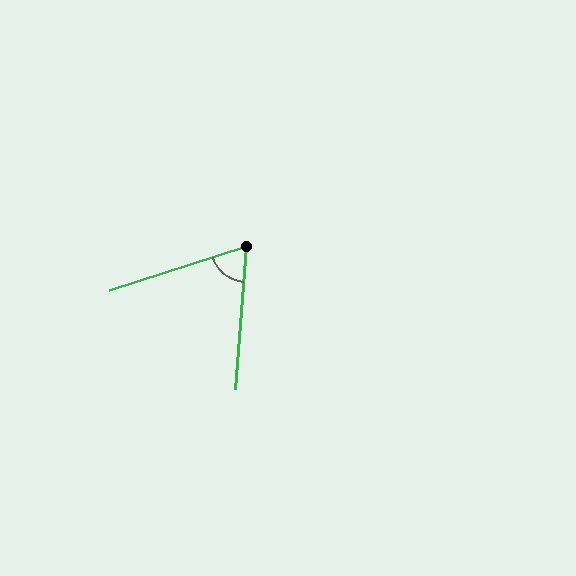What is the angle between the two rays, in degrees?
Approximately 68 degrees.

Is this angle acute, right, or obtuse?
It is acute.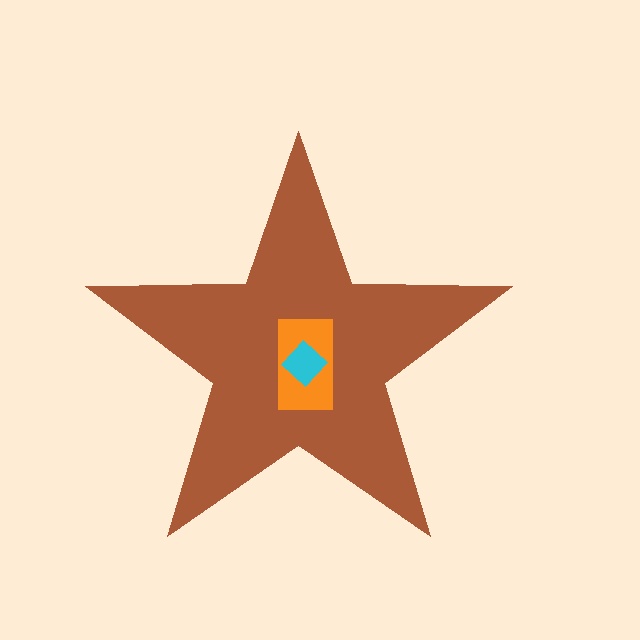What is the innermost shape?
The cyan diamond.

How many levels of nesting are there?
3.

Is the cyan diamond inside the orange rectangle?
Yes.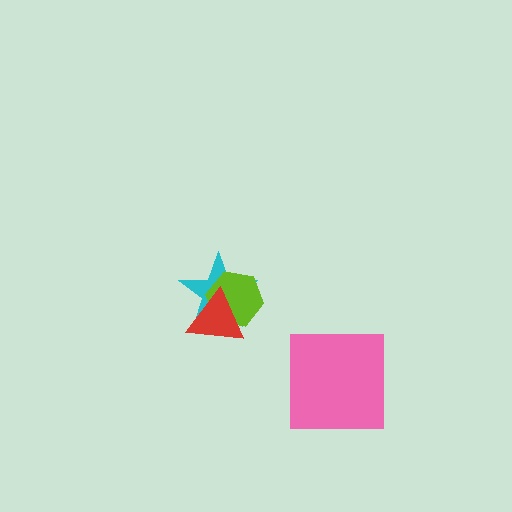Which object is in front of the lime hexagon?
The red triangle is in front of the lime hexagon.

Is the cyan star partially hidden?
Yes, it is partially covered by another shape.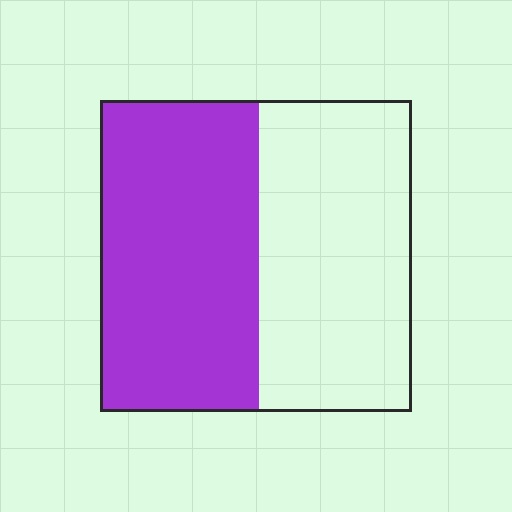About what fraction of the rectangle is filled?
About one half (1/2).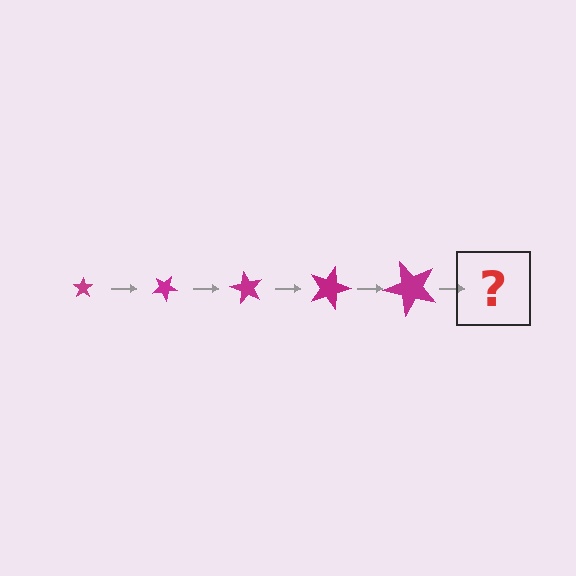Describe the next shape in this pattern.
It should be a star, larger than the previous one and rotated 150 degrees from the start.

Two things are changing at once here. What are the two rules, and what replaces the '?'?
The two rules are that the star grows larger each step and it rotates 30 degrees each step. The '?' should be a star, larger than the previous one and rotated 150 degrees from the start.